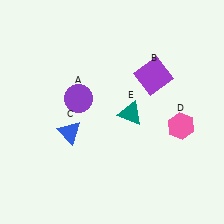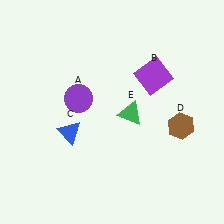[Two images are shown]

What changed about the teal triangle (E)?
In Image 1, E is teal. In Image 2, it changed to green.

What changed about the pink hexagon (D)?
In Image 1, D is pink. In Image 2, it changed to brown.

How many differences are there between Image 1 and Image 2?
There are 2 differences between the two images.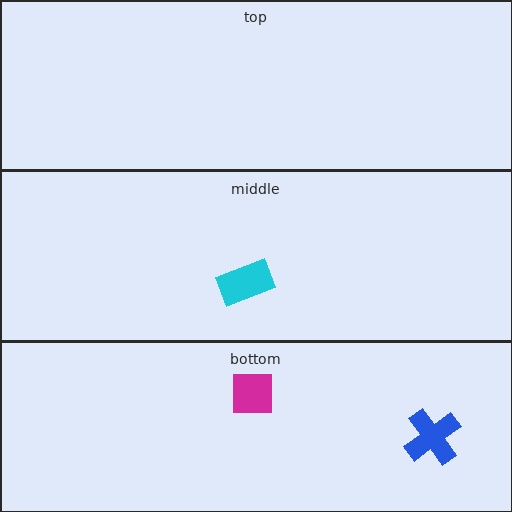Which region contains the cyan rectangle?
The middle region.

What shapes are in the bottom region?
The magenta square, the blue cross.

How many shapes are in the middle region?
1.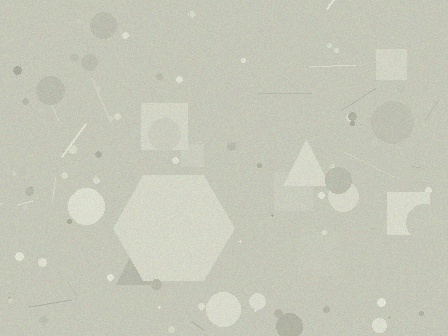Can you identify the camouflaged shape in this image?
The camouflaged shape is a hexagon.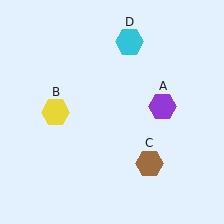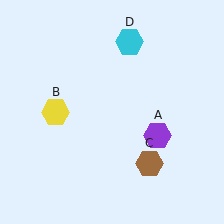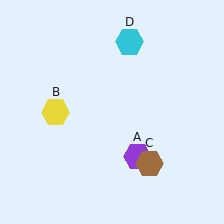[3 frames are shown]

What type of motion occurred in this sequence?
The purple hexagon (object A) rotated clockwise around the center of the scene.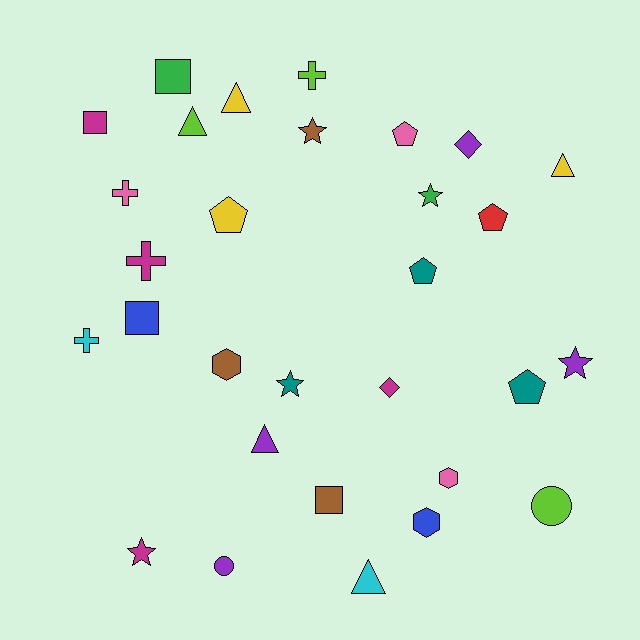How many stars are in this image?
There are 5 stars.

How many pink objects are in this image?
There are 3 pink objects.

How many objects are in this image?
There are 30 objects.